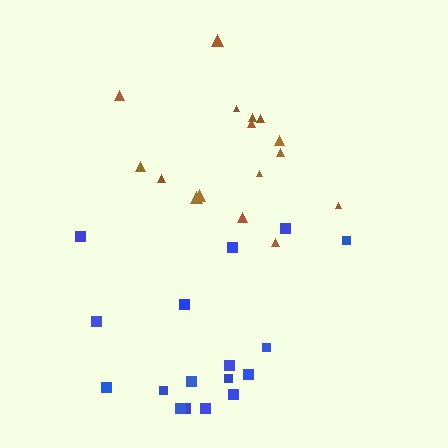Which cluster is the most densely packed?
Blue.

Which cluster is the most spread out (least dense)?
Brown.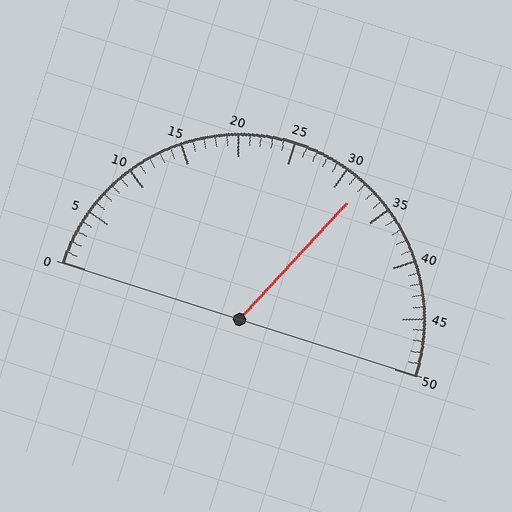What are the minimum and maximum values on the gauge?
The gauge ranges from 0 to 50.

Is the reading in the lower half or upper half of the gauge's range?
The reading is in the upper half of the range (0 to 50).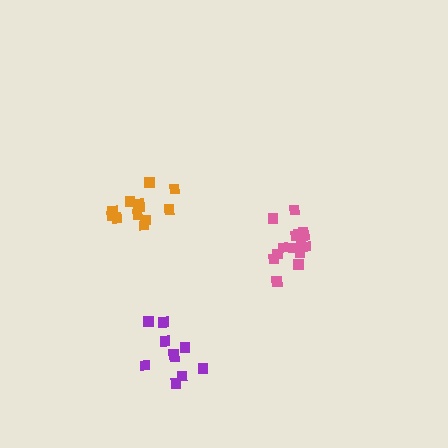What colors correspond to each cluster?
The clusters are colored: pink, purple, orange.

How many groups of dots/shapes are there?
There are 3 groups.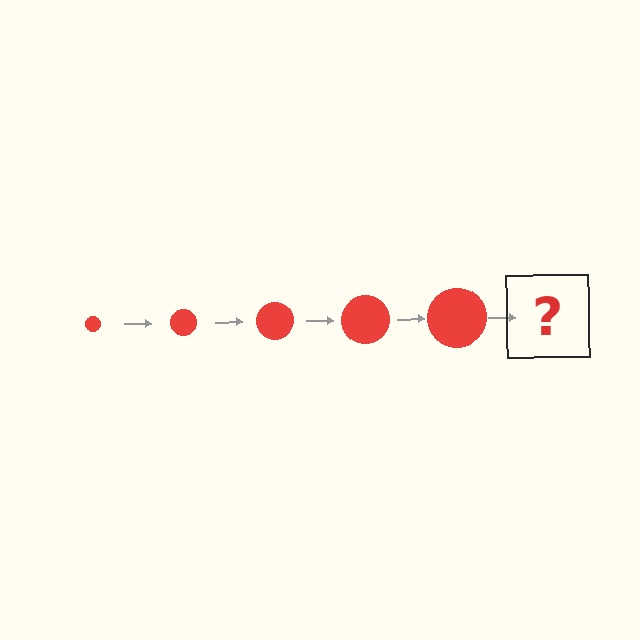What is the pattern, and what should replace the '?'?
The pattern is that the circle gets progressively larger each step. The '?' should be a red circle, larger than the previous one.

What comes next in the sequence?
The next element should be a red circle, larger than the previous one.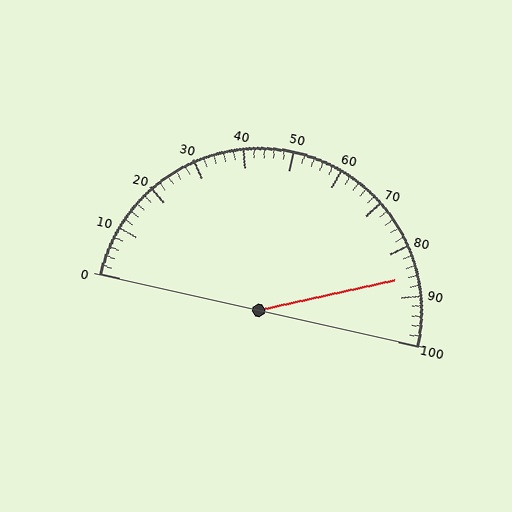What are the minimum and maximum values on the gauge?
The gauge ranges from 0 to 100.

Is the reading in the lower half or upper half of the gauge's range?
The reading is in the upper half of the range (0 to 100).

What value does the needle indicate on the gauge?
The needle indicates approximately 86.